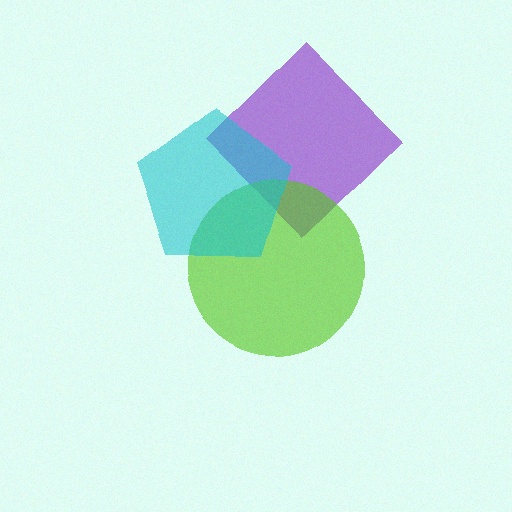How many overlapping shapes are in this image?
There are 3 overlapping shapes in the image.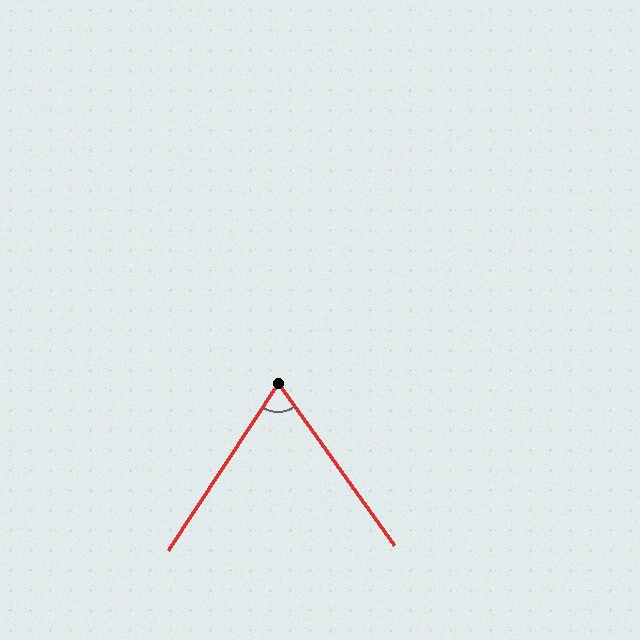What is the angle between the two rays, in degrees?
Approximately 69 degrees.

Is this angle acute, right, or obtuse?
It is acute.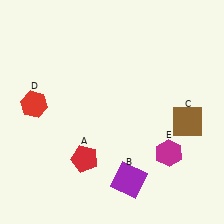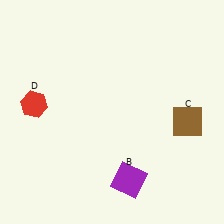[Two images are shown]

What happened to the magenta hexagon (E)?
The magenta hexagon (E) was removed in Image 2. It was in the bottom-right area of Image 1.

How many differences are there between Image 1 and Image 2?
There are 2 differences between the two images.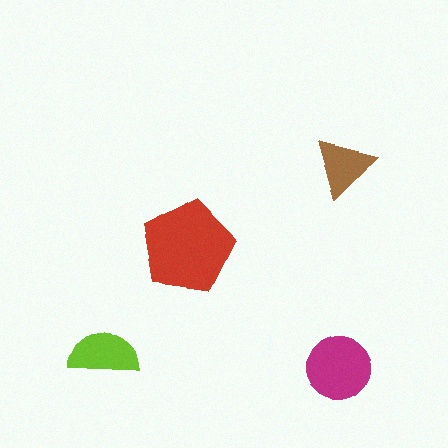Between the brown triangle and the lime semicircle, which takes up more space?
The lime semicircle.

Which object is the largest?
The red pentagon.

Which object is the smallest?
The brown triangle.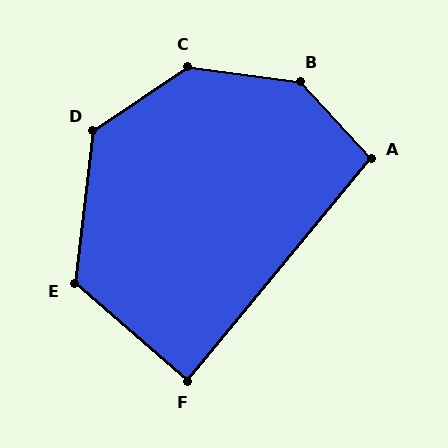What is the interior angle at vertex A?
Approximately 98 degrees (obtuse).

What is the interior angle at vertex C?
Approximately 139 degrees (obtuse).